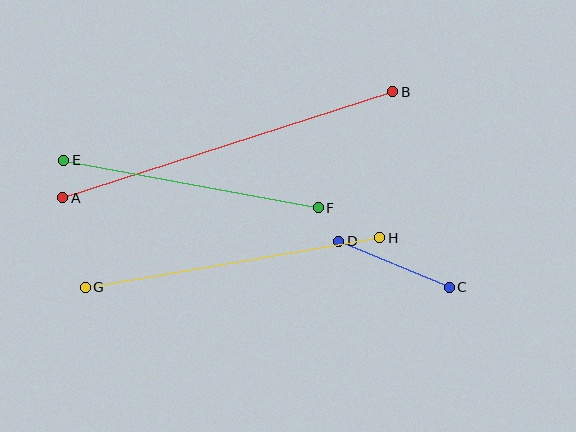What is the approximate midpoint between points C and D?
The midpoint is at approximately (394, 264) pixels.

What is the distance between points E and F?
The distance is approximately 259 pixels.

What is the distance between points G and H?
The distance is approximately 299 pixels.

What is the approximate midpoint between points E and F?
The midpoint is at approximately (191, 184) pixels.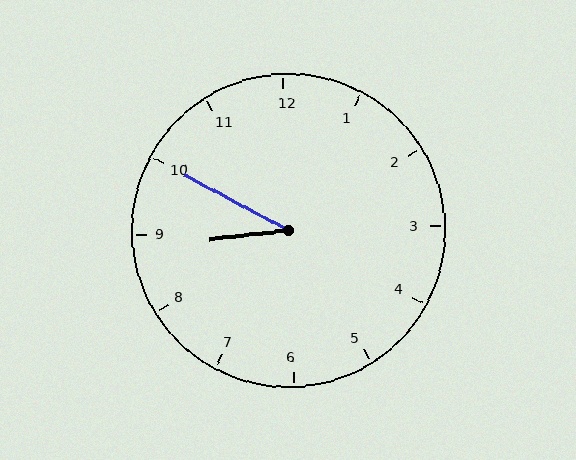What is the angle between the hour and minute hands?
Approximately 35 degrees.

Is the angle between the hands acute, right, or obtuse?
It is acute.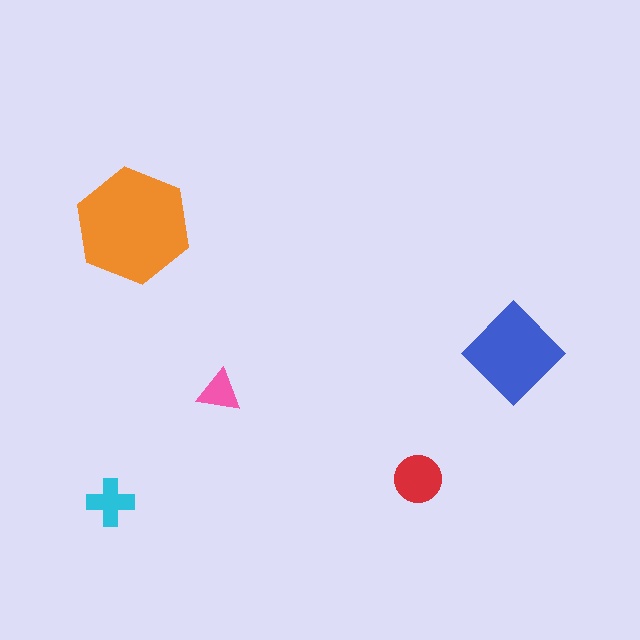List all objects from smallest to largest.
The pink triangle, the cyan cross, the red circle, the blue diamond, the orange hexagon.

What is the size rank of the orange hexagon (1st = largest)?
1st.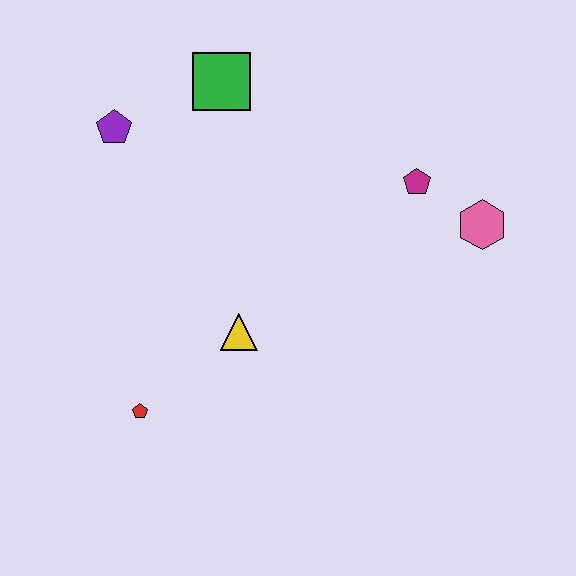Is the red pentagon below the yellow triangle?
Yes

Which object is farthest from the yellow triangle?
The pink hexagon is farthest from the yellow triangle.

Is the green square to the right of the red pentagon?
Yes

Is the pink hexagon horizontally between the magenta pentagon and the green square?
No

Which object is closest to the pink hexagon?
The magenta pentagon is closest to the pink hexagon.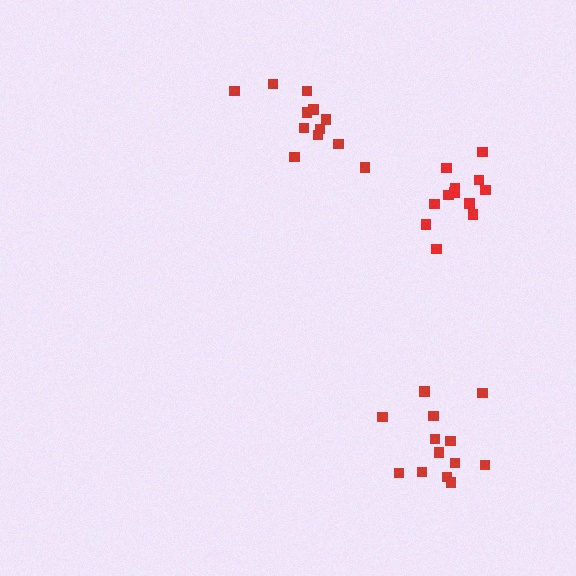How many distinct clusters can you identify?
There are 3 distinct clusters.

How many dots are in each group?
Group 1: 12 dots, Group 2: 12 dots, Group 3: 13 dots (37 total).